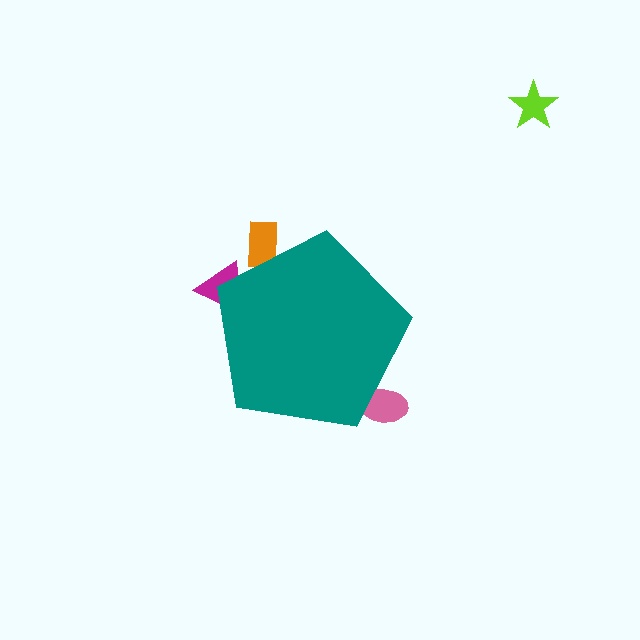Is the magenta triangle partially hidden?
Yes, the magenta triangle is partially hidden behind the teal pentagon.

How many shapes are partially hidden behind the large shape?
3 shapes are partially hidden.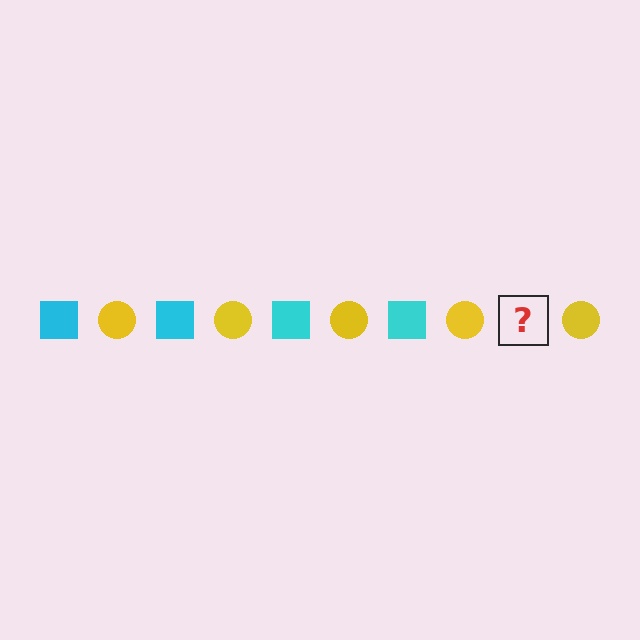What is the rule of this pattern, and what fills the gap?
The rule is that the pattern alternates between cyan square and yellow circle. The gap should be filled with a cyan square.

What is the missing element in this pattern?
The missing element is a cyan square.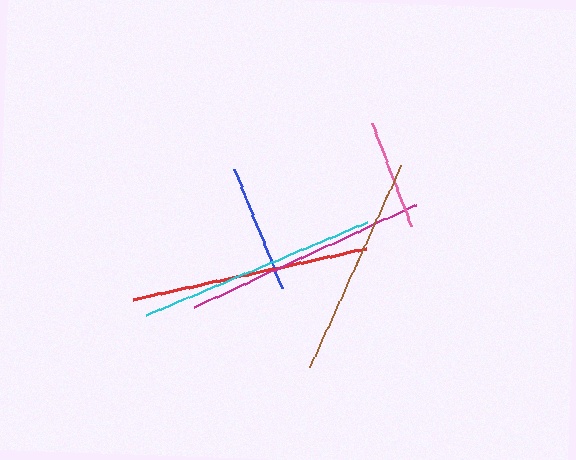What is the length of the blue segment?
The blue segment is approximately 128 pixels long.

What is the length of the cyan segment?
The cyan segment is approximately 240 pixels long.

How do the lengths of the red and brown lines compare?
The red and brown lines are approximately the same length.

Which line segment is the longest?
The magenta line is the longest at approximately 245 pixels.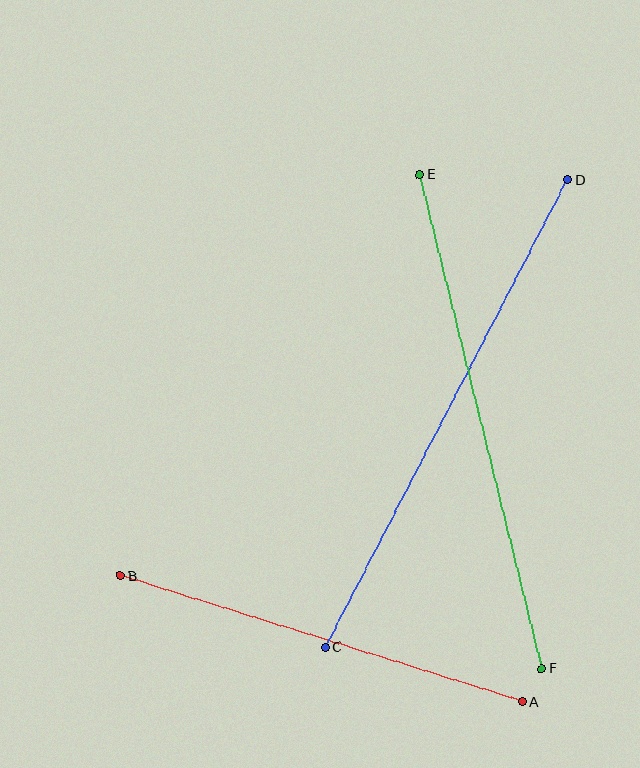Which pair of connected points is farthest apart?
Points C and D are farthest apart.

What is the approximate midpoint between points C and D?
The midpoint is at approximately (447, 414) pixels.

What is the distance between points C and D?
The distance is approximately 526 pixels.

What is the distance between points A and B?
The distance is approximately 421 pixels.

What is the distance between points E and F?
The distance is approximately 509 pixels.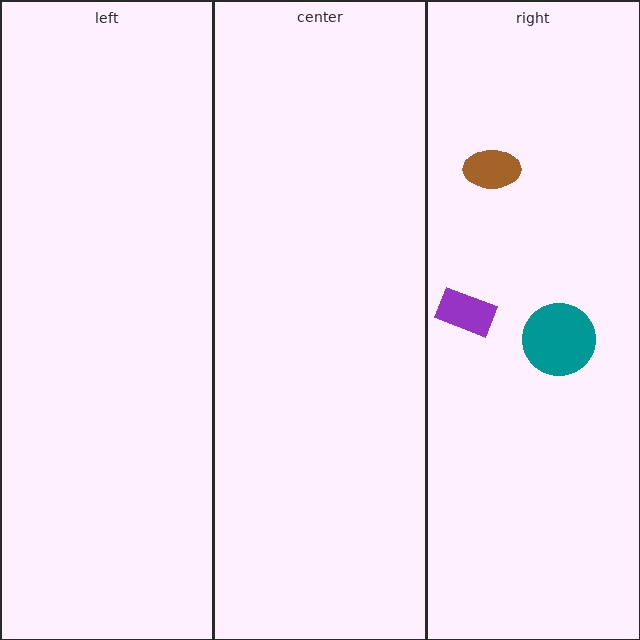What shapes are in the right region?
The brown ellipse, the purple rectangle, the teal circle.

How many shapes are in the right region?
3.